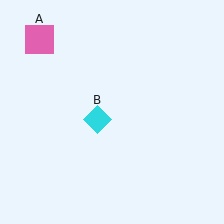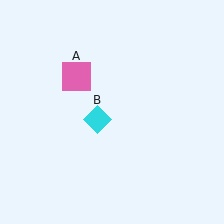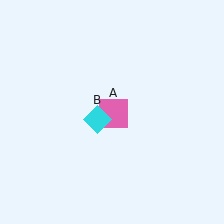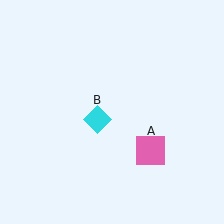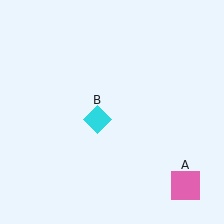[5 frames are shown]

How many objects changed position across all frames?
1 object changed position: pink square (object A).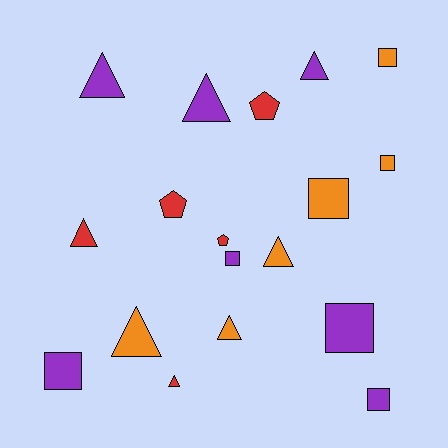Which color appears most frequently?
Purple, with 7 objects.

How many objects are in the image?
There are 18 objects.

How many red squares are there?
There are no red squares.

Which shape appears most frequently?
Triangle, with 8 objects.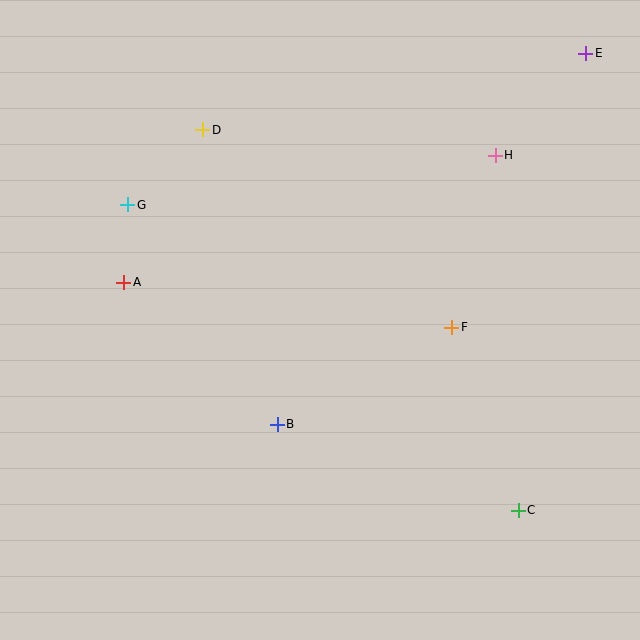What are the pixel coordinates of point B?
Point B is at (277, 424).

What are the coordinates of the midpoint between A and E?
The midpoint between A and E is at (355, 168).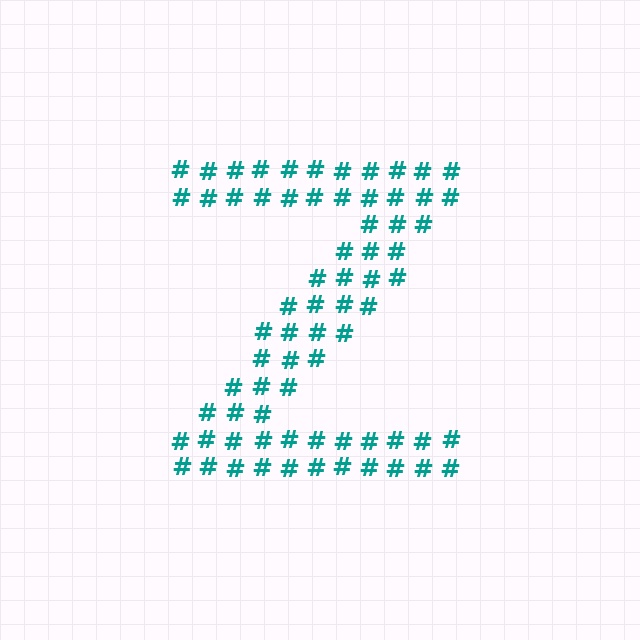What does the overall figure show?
The overall figure shows the letter Z.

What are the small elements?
The small elements are hash symbols.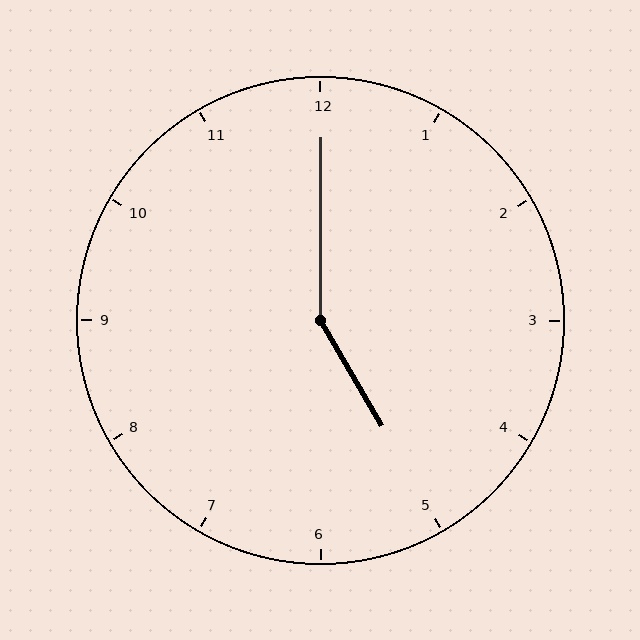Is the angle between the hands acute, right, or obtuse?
It is obtuse.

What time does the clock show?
5:00.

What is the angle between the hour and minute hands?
Approximately 150 degrees.